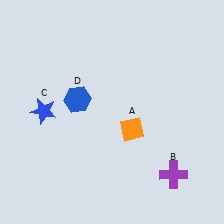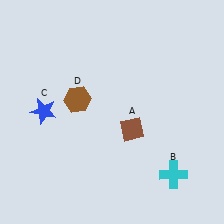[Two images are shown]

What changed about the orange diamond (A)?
In Image 1, A is orange. In Image 2, it changed to brown.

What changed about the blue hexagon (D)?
In Image 1, D is blue. In Image 2, it changed to brown.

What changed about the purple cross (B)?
In Image 1, B is purple. In Image 2, it changed to cyan.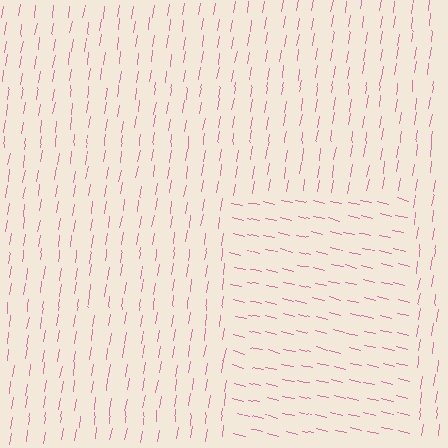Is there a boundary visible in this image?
Yes, there is a texture boundary formed by a change in line orientation.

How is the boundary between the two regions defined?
The boundary is defined purely by a change in line orientation (approximately 85 degrees difference). All lines are the same color and thickness.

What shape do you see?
I see a rectangle.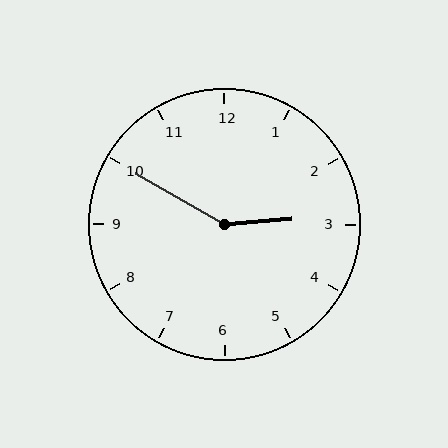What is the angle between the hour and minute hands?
Approximately 145 degrees.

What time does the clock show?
2:50.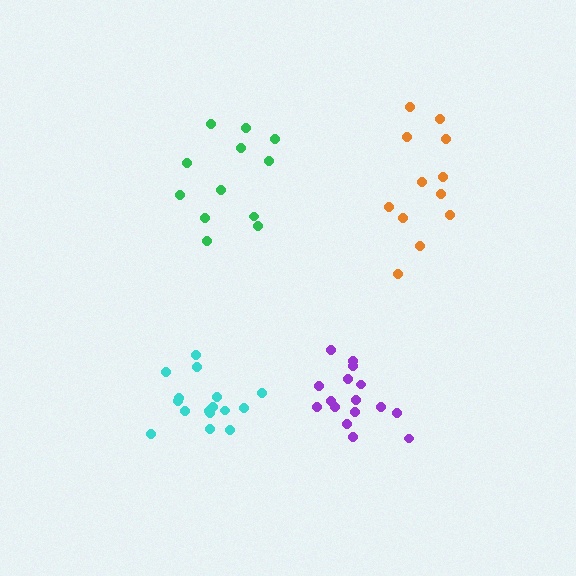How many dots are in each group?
Group 1: 16 dots, Group 2: 12 dots, Group 3: 16 dots, Group 4: 12 dots (56 total).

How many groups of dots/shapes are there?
There are 4 groups.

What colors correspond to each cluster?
The clusters are colored: purple, orange, cyan, green.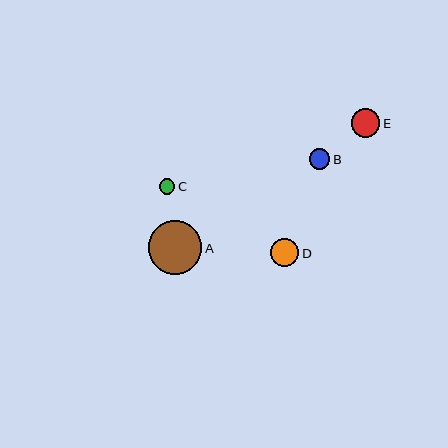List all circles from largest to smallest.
From largest to smallest: A, E, D, B, C.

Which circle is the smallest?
Circle C is the smallest with a size of approximately 15 pixels.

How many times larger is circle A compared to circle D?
Circle A is approximately 1.9 times the size of circle D.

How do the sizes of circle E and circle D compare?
Circle E and circle D are approximately the same size.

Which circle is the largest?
Circle A is the largest with a size of approximately 53 pixels.